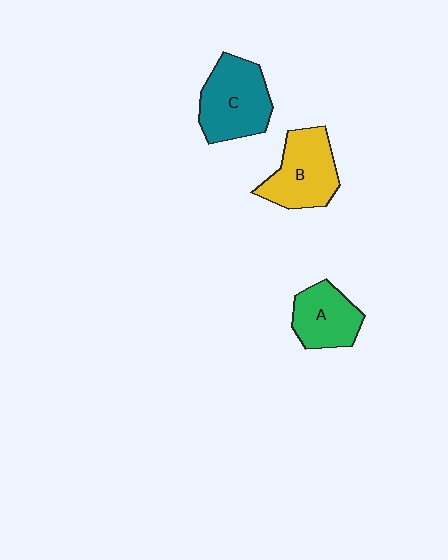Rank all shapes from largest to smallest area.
From largest to smallest: C (teal), B (yellow), A (green).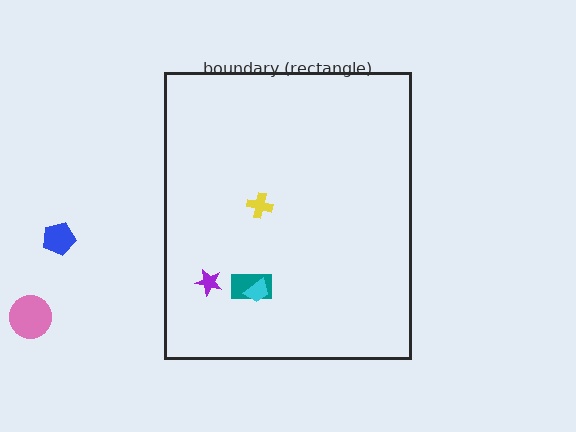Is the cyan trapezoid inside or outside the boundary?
Inside.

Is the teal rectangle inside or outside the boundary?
Inside.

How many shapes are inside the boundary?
4 inside, 2 outside.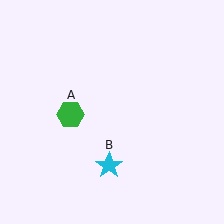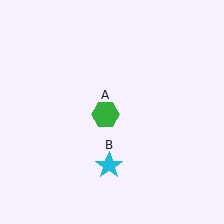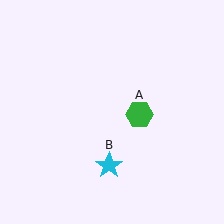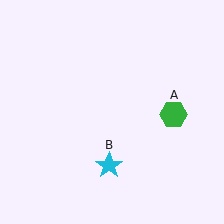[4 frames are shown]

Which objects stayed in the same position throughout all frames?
Cyan star (object B) remained stationary.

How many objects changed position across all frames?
1 object changed position: green hexagon (object A).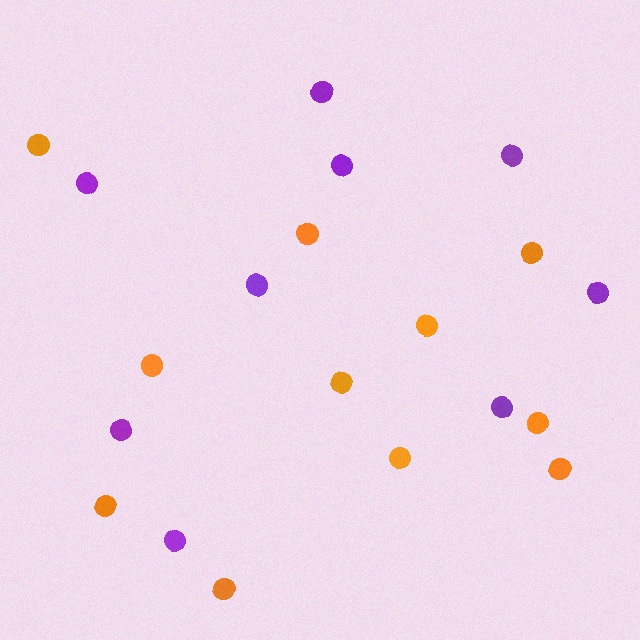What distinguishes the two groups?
There are 2 groups: one group of orange circles (11) and one group of purple circles (9).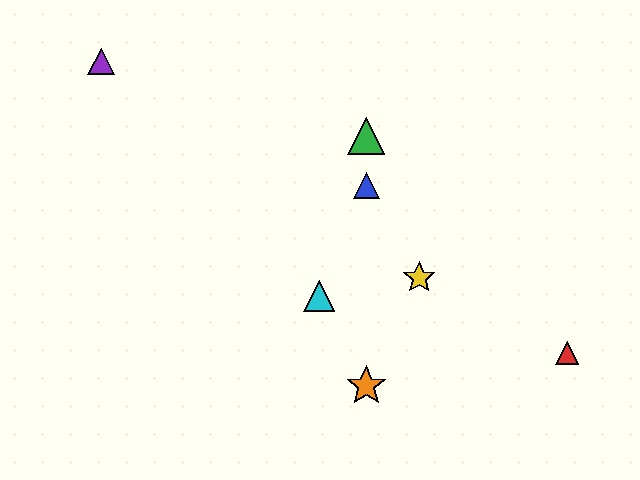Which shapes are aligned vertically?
The blue triangle, the green triangle, the orange star are aligned vertically.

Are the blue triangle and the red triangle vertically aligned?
No, the blue triangle is at x≈366 and the red triangle is at x≈567.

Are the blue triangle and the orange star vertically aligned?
Yes, both are at x≈366.